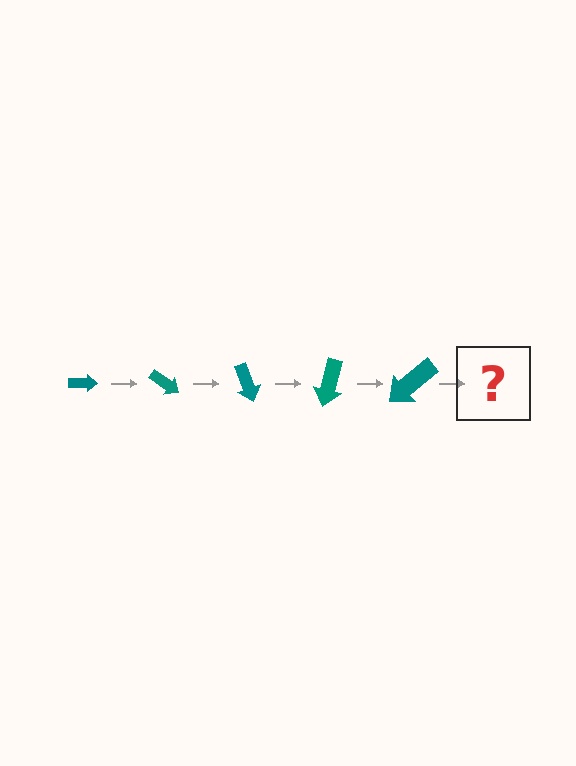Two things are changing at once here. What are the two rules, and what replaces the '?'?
The two rules are that the arrow grows larger each step and it rotates 35 degrees each step. The '?' should be an arrow, larger than the previous one and rotated 175 degrees from the start.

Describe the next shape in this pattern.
It should be an arrow, larger than the previous one and rotated 175 degrees from the start.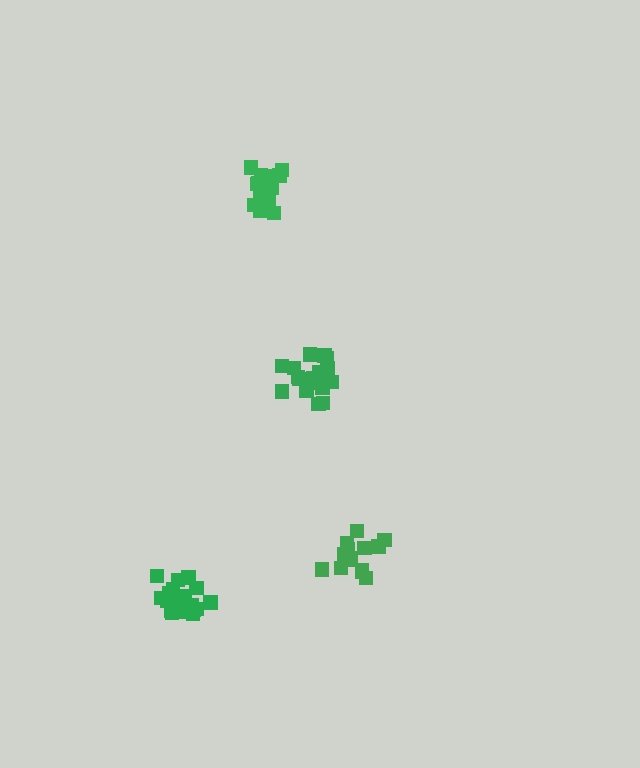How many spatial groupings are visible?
There are 4 spatial groupings.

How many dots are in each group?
Group 1: 18 dots, Group 2: 21 dots, Group 3: 19 dots, Group 4: 15 dots (73 total).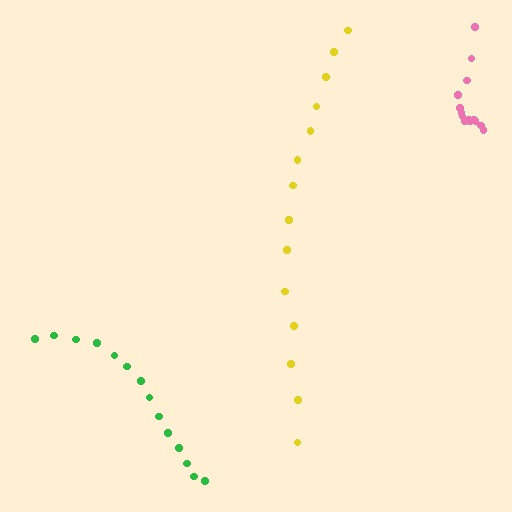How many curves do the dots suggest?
There are 3 distinct paths.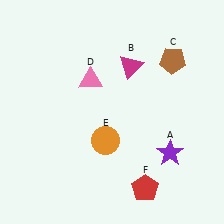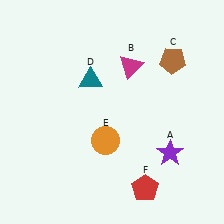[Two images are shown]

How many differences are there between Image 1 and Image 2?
There is 1 difference between the two images.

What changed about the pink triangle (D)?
In Image 1, D is pink. In Image 2, it changed to teal.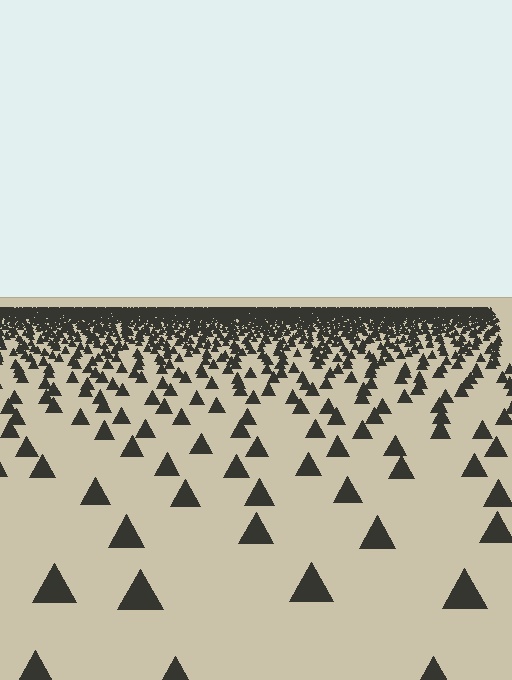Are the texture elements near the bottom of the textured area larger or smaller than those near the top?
Larger. Near the bottom, elements are closer to the viewer and appear at a bigger on-screen size.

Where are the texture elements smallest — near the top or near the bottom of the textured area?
Near the top.